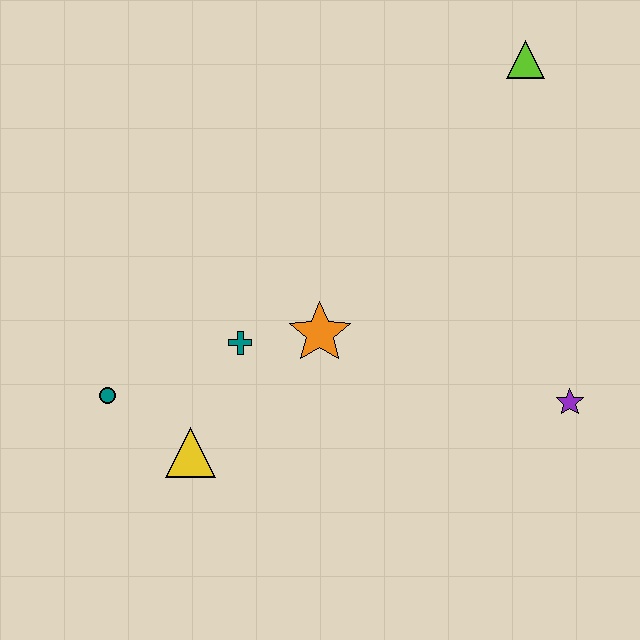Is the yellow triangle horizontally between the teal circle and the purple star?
Yes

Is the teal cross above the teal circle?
Yes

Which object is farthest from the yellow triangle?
The lime triangle is farthest from the yellow triangle.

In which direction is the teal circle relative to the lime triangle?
The teal circle is to the left of the lime triangle.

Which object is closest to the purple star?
The orange star is closest to the purple star.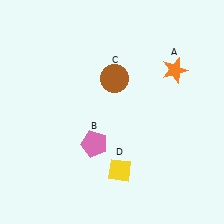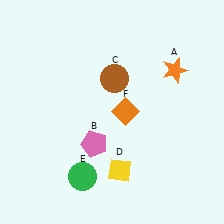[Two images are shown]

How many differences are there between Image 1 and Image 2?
There are 2 differences between the two images.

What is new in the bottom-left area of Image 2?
A green circle (E) was added in the bottom-left area of Image 2.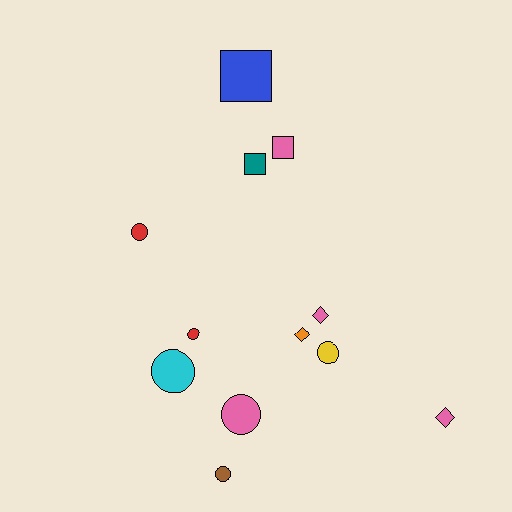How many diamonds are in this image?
There are 3 diamonds.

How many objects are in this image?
There are 12 objects.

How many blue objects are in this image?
There is 1 blue object.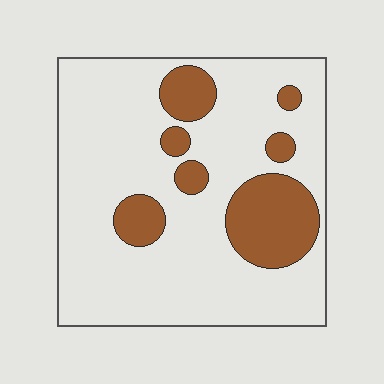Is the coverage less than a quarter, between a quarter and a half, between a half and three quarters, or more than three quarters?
Less than a quarter.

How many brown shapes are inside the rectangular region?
7.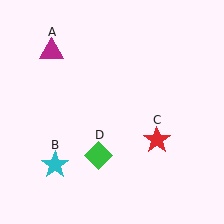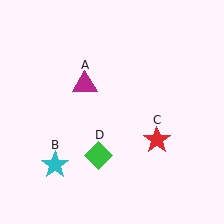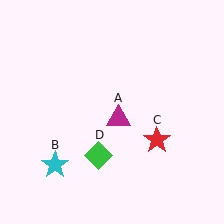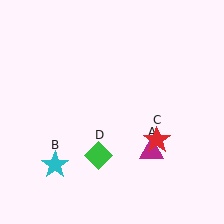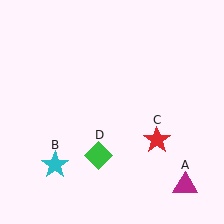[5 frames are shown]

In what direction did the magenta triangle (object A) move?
The magenta triangle (object A) moved down and to the right.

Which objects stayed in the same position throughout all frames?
Cyan star (object B) and red star (object C) and green diamond (object D) remained stationary.